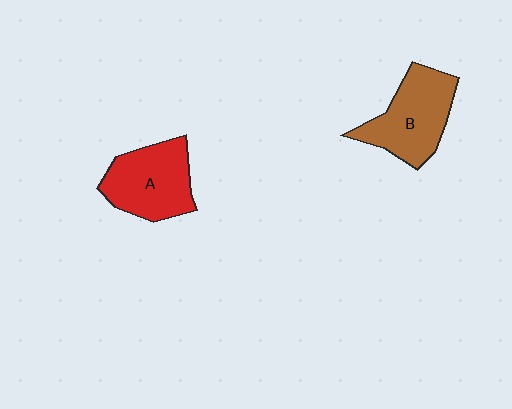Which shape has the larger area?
Shape B (brown).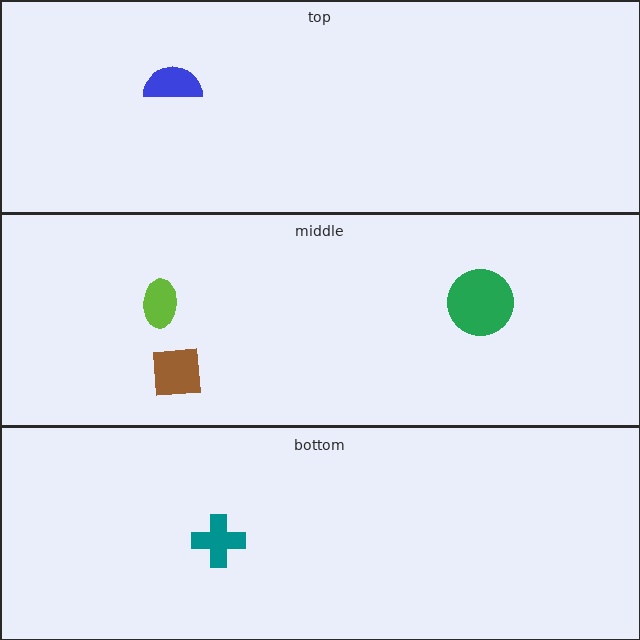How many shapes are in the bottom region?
1.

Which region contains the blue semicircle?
The top region.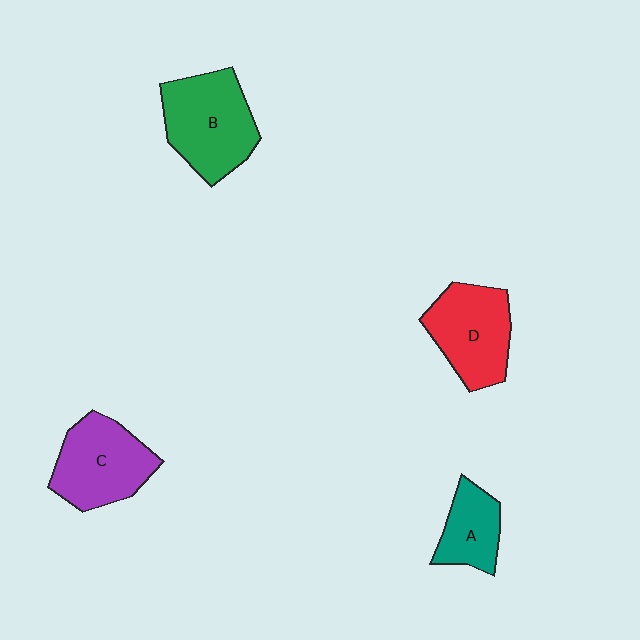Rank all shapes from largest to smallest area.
From largest to smallest: B (green), C (purple), D (red), A (teal).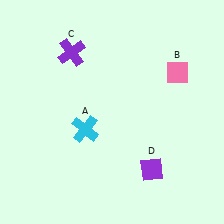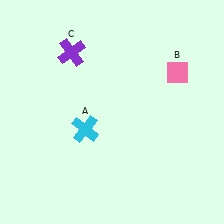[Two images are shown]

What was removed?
The purple diamond (D) was removed in Image 2.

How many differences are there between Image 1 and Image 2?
There is 1 difference between the two images.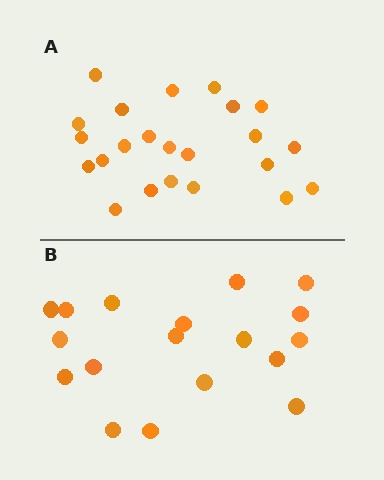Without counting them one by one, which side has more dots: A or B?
Region A (the top region) has more dots.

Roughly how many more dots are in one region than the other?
Region A has about 5 more dots than region B.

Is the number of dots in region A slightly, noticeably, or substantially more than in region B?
Region A has noticeably more, but not dramatically so. The ratio is roughly 1.3 to 1.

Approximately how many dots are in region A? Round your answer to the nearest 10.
About 20 dots. (The exact count is 23, which rounds to 20.)